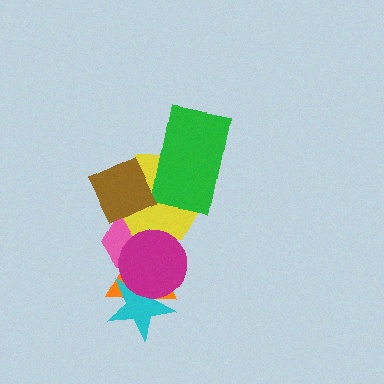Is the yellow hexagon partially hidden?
Yes, it is partially covered by another shape.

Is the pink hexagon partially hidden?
Yes, it is partially covered by another shape.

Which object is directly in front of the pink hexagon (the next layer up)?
The yellow hexagon is directly in front of the pink hexagon.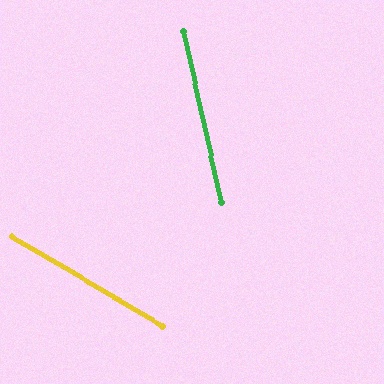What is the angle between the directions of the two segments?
Approximately 47 degrees.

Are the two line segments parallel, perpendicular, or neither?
Neither parallel nor perpendicular — they differ by about 47°.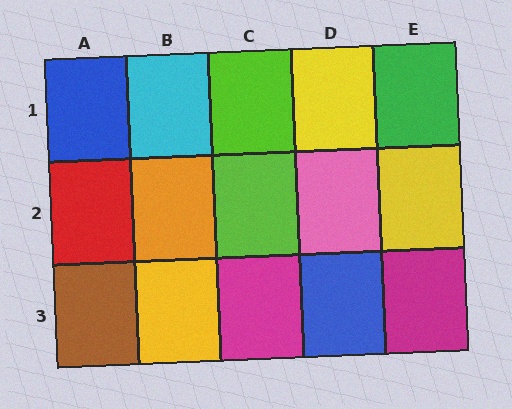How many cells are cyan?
1 cell is cyan.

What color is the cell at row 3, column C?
Magenta.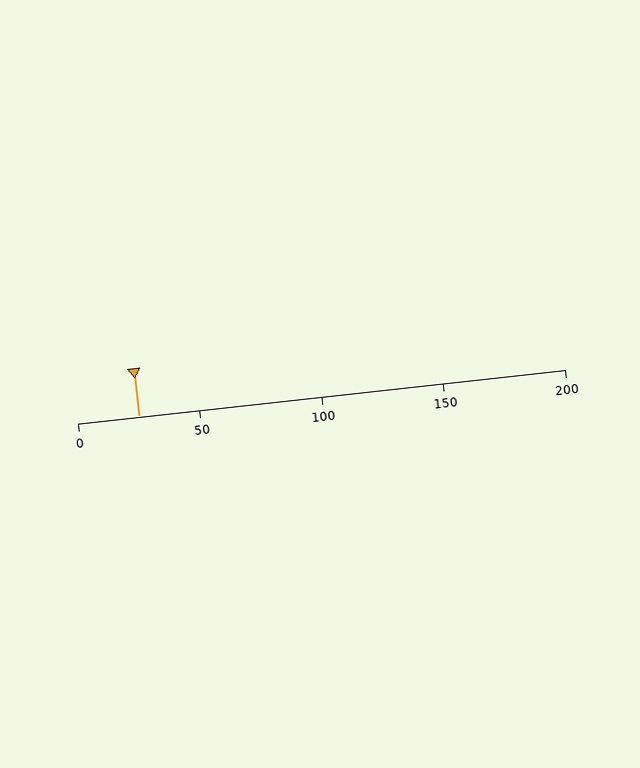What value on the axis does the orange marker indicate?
The marker indicates approximately 25.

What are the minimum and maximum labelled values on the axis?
The axis runs from 0 to 200.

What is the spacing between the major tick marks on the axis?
The major ticks are spaced 50 apart.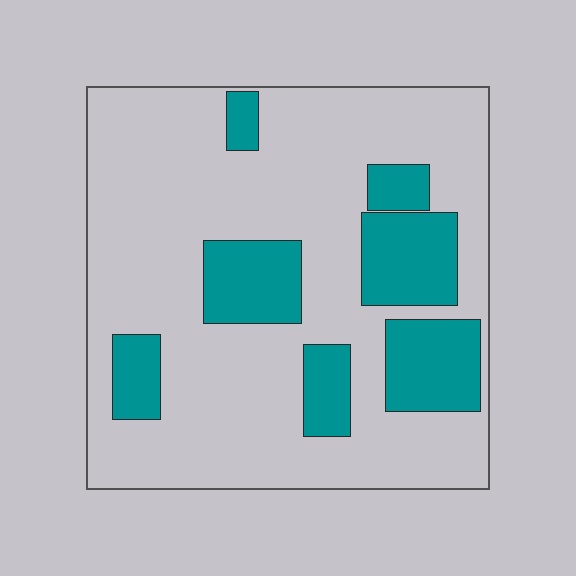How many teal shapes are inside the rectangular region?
7.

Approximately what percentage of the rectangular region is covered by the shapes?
Approximately 25%.